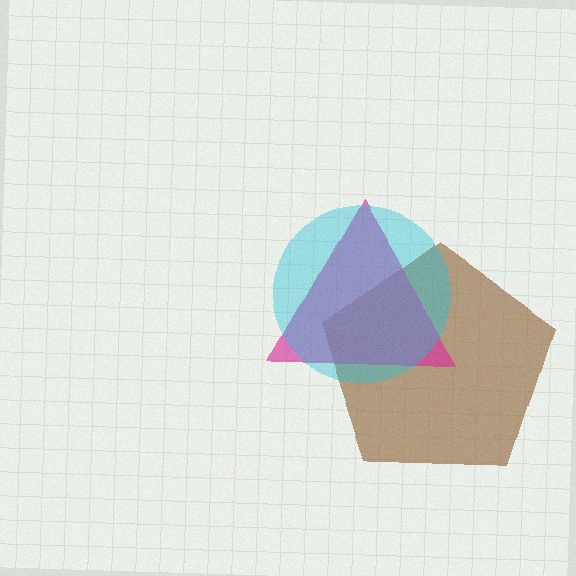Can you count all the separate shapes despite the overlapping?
Yes, there are 3 separate shapes.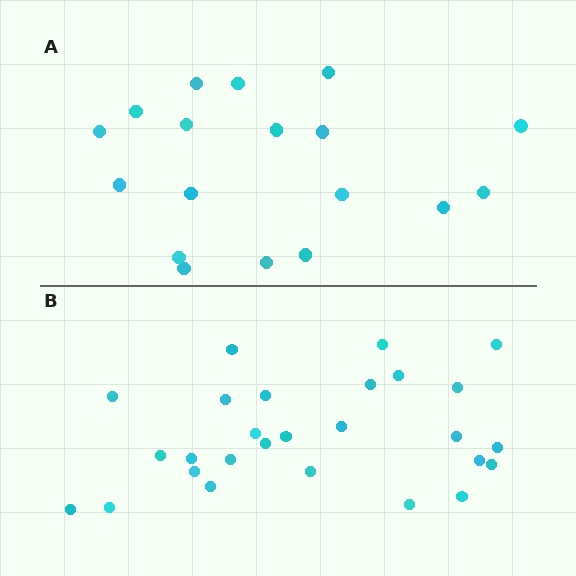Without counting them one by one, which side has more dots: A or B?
Region B (the bottom region) has more dots.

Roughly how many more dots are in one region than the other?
Region B has roughly 8 or so more dots than region A.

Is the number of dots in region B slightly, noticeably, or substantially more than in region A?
Region B has substantially more. The ratio is roughly 1.5 to 1.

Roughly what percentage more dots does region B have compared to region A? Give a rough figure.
About 50% more.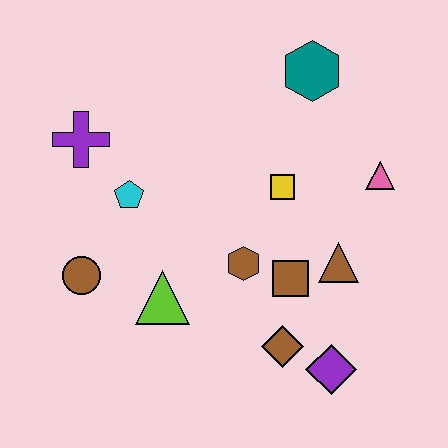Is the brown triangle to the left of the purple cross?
No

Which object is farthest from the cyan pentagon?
The purple diamond is farthest from the cyan pentagon.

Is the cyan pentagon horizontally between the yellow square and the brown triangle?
No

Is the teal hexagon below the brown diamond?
No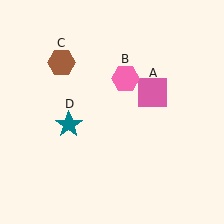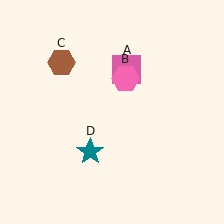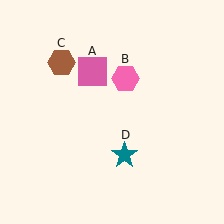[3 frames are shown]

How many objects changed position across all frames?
2 objects changed position: pink square (object A), teal star (object D).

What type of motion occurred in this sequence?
The pink square (object A), teal star (object D) rotated counterclockwise around the center of the scene.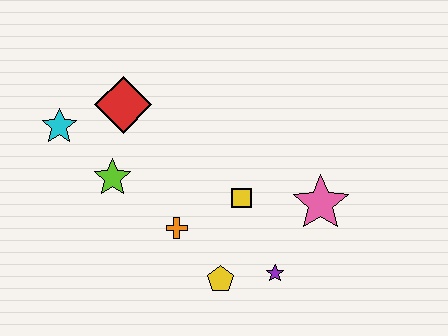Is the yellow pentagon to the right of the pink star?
No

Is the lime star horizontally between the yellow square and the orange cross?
No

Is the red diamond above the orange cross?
Yes